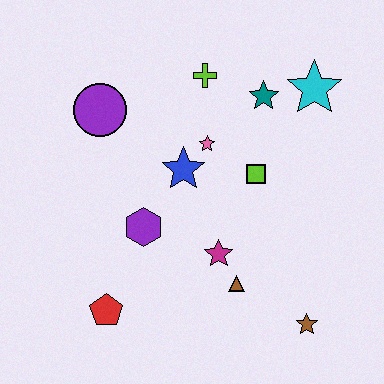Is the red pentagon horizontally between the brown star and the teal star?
No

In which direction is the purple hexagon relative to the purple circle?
The purple hexagon is below the purple circle.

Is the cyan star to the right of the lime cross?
Yes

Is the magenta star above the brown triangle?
Yes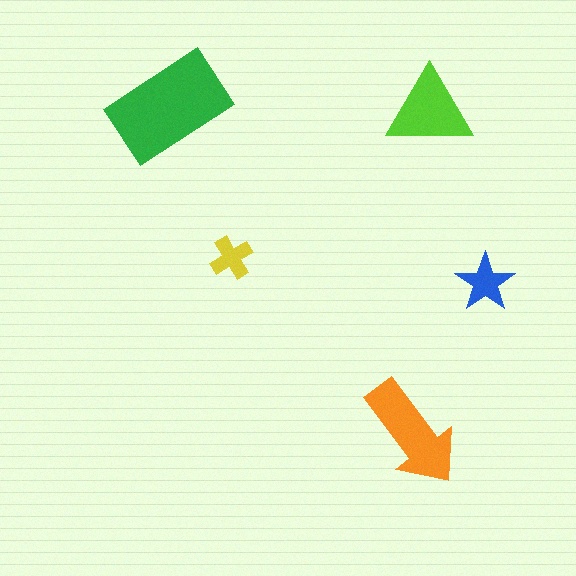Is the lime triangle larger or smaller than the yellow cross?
Larger.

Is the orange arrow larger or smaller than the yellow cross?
Larger.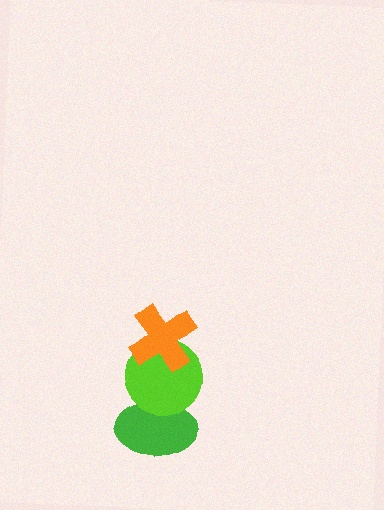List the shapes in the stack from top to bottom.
From top to bottom: the orange cross, the lime circle, the green ellipse.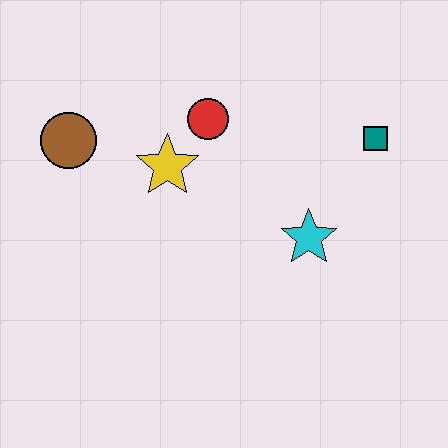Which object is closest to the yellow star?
The red circle is closest to the yellow star.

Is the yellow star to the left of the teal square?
Yes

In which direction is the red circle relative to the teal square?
The red circle is to the left of the teal square.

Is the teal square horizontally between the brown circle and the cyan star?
No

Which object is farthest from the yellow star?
The teal square is farthest from the yellow star.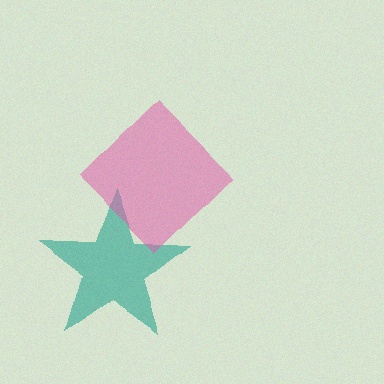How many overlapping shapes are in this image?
There are 2 overlapping shapes in the image.